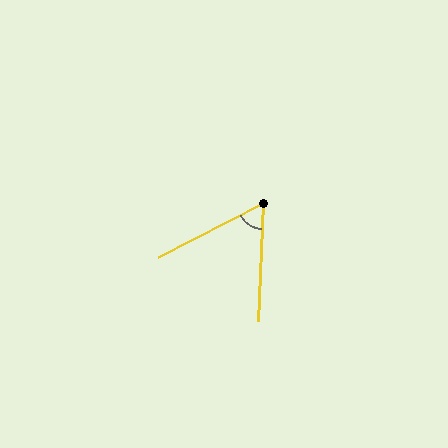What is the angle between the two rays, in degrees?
Approximately 60 degrees.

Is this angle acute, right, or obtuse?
It is acute.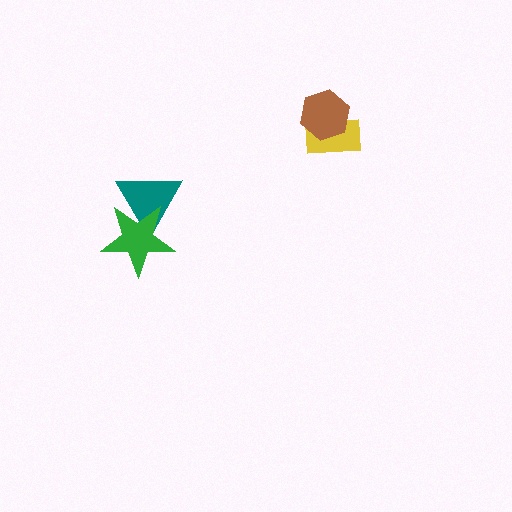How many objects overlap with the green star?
1 object overlaps with the green star.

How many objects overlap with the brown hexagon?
1 object overlaps with the brown hexagon.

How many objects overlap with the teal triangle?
1 object overlaps with the teal triangle.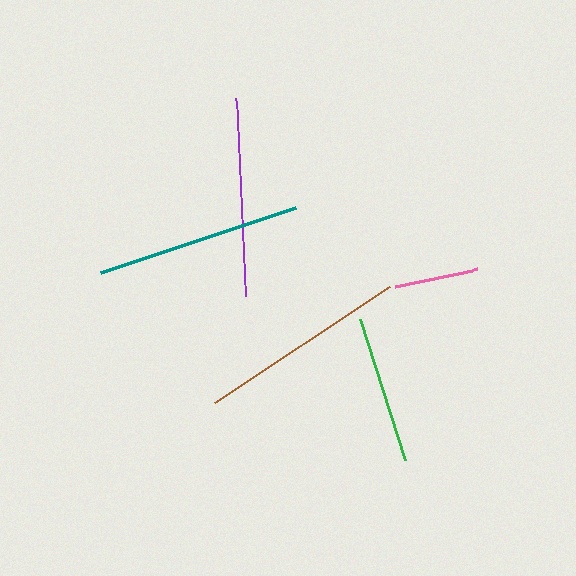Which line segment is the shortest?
The pink line is the shortest at approximately 84 pixels.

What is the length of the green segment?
The green segment is approximately 148 pixels long.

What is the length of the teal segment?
The teal segment is approximately 205 pixels long.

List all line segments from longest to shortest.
From longest to shortest: brown, teal, purple, green, pink.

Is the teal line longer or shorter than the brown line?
The brown line is longer than the teal line.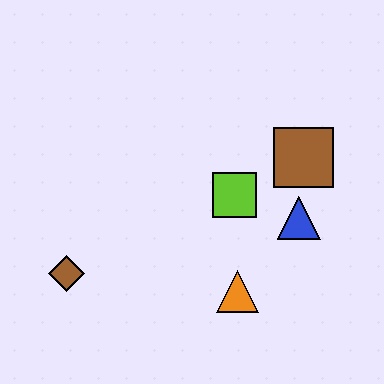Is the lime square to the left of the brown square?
Yes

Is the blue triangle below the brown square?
Yes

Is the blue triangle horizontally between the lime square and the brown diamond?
No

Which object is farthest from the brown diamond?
The brown square is farthest from the brown diamond.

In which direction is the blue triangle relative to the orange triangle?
The blue triangle is above the orange triangle.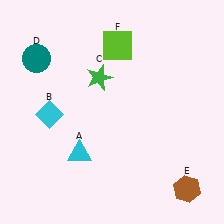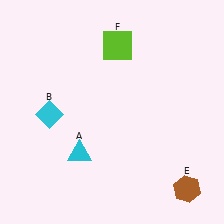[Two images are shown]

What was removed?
The teal circle (D), the green star (C) were removed in Image 2.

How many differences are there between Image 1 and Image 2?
There are 2 differences between the two images.